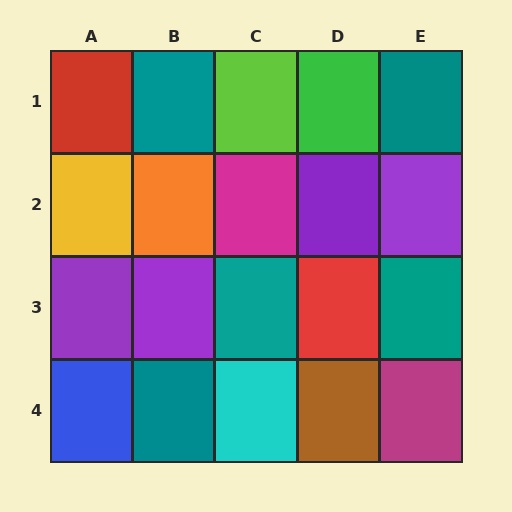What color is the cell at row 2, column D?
Purple.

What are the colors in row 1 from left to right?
Red, teal, lime, green, teal.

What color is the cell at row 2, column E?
Purple.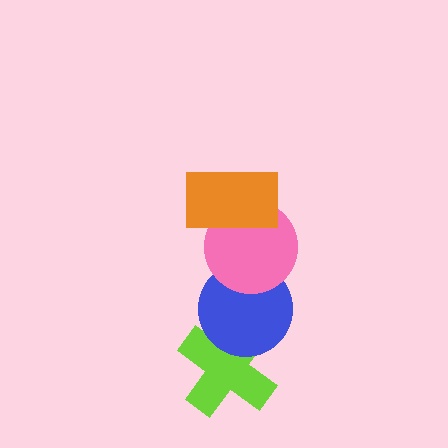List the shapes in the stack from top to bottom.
From top to bottom: the orange rectangle, the pink circle, the blue circle, the lime cross.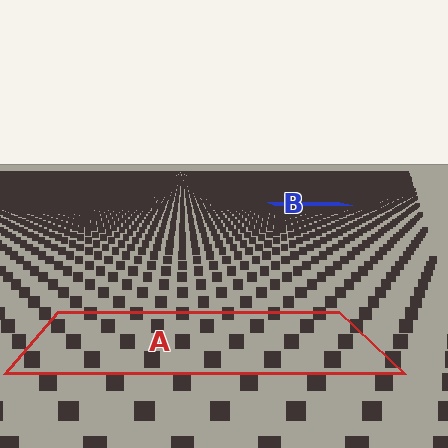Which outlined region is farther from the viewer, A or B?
Region B is farther from the viewer — the texture elements inside it appear smaller and more densely packed.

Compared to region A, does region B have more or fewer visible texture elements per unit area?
Region B has more texture elements per unit area — they are packed more densely because it is farther away.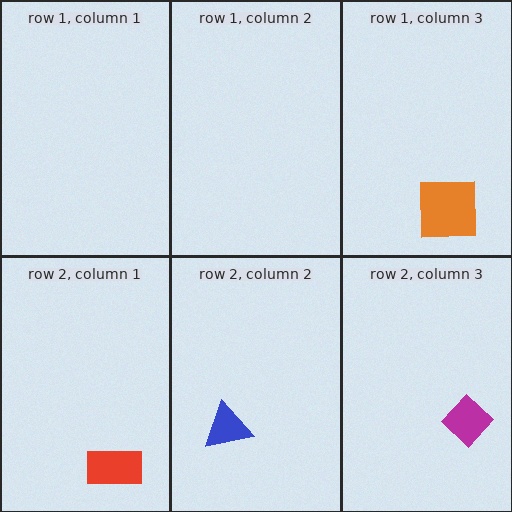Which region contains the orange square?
The row 1, column 3 region.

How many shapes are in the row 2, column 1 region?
1.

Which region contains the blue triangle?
The row 2, column 2 region.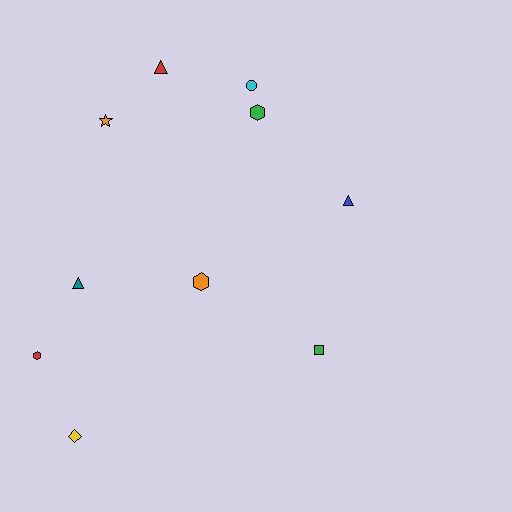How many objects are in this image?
There are 10 objects.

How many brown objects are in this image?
There are no brown objects.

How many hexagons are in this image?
There are 3 hexagons.